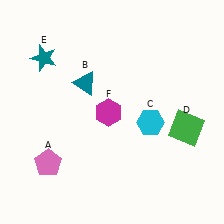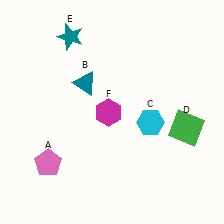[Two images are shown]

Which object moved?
The teal star (E) moved right.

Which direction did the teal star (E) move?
The teal star (E) moved right.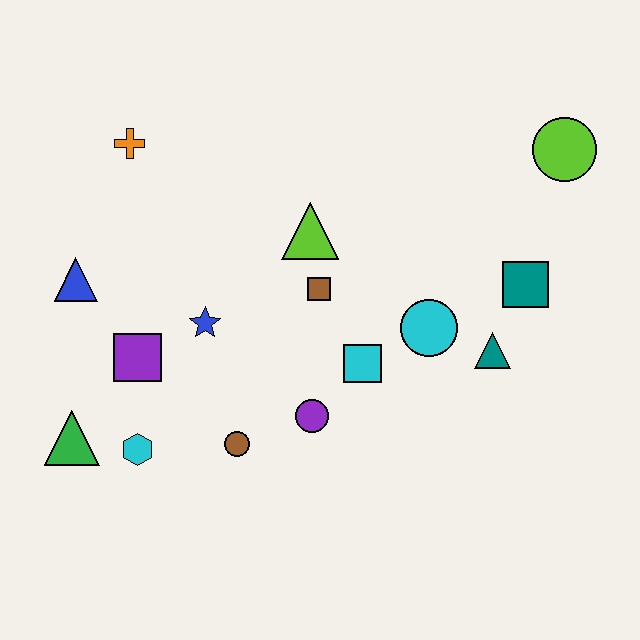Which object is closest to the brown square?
The lime triangle is closest to the brown square.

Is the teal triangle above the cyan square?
Yes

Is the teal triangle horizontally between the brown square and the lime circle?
Yes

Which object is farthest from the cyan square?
The orange cross is farthest from the cyan square.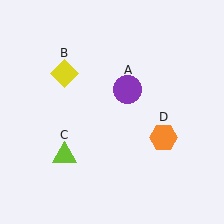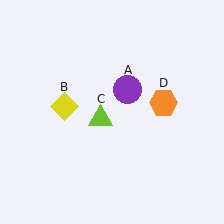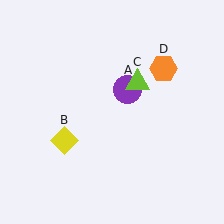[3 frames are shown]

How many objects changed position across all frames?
3 objects changed position: yellow diamond (object B), lime triangle (object C), orange hexagon (object D).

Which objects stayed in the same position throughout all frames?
Purple circle (object A) remained stationary.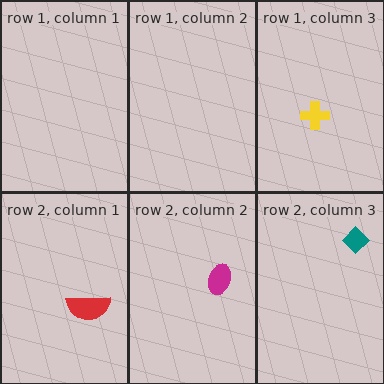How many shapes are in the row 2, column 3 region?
1.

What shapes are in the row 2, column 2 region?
The magenta ellipse.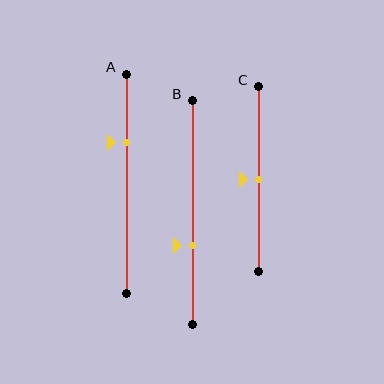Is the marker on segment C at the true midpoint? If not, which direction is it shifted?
Yes, the marker on segment C is at the true midpoint.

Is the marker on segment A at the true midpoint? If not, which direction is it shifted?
No, the marker on segment A is shifted upward by about 19% of the segment length.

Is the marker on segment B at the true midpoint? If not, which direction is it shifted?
No, the marker on segment B is shifted downward by about 15% of the segment length.